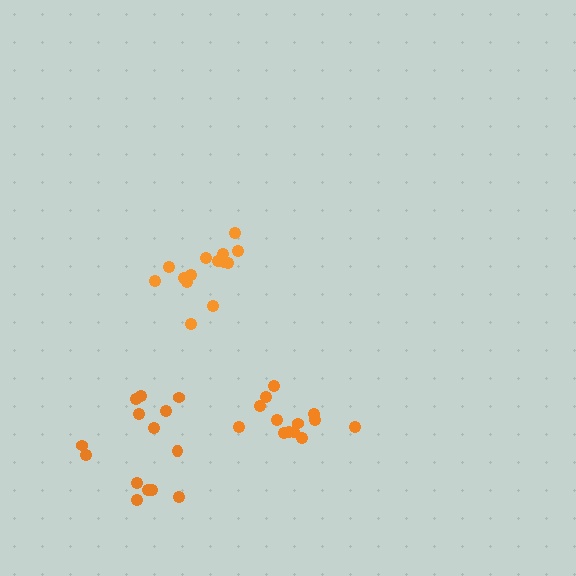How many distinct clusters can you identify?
There are 3 distinct clusters.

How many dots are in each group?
Group 1: 13 dots, Group 2: 14 dots, Group 3: 14 dots (41 total).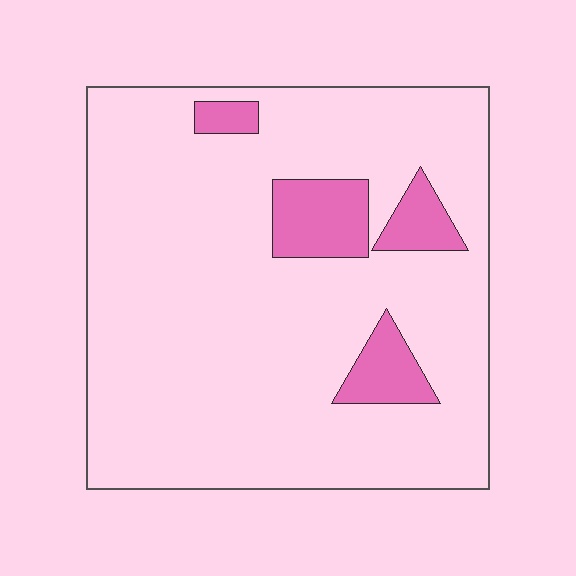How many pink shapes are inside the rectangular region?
4.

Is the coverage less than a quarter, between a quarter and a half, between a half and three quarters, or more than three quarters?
Less than a quarter.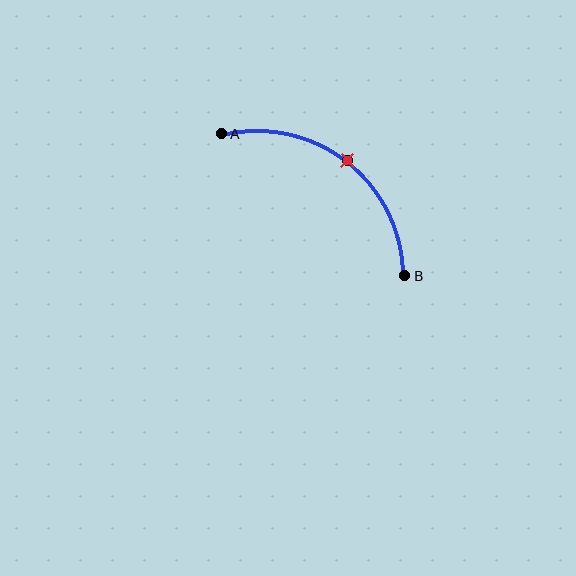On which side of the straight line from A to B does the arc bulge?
The arc bulges above and to the right of the straight line connecting A and B.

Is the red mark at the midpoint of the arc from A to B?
Yes. The red mark lies on the arc at equal arc-length from both A and B — it is the arc midpoint.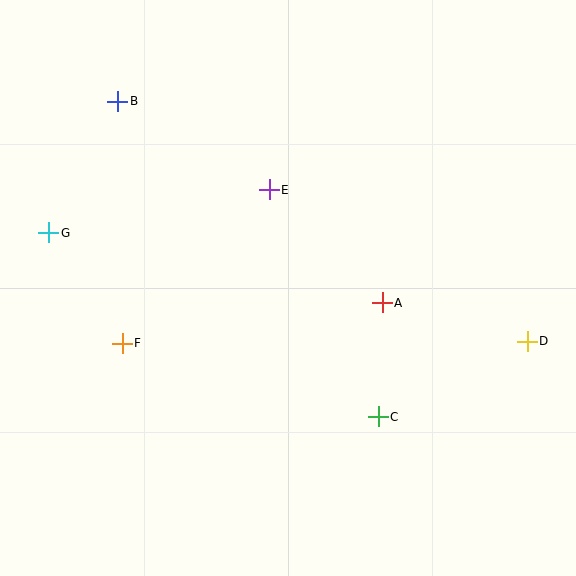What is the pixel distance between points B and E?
The distance between B and E is 176 pixels.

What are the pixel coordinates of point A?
Point A is at (382, 303).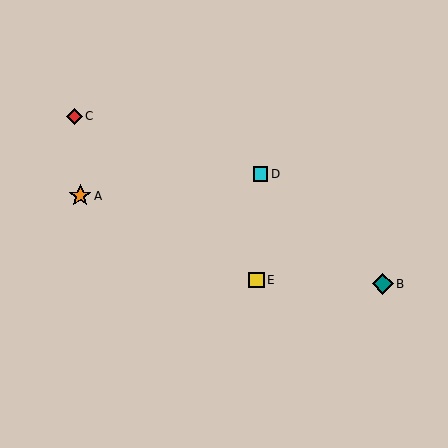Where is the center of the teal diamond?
The center of the teal diamond is at (383, 284).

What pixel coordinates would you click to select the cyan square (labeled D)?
Click at (260, 174) to select the cyan square D.